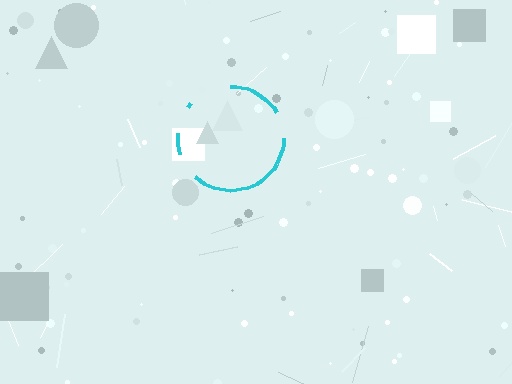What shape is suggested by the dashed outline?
The dashed outline suggests a circle.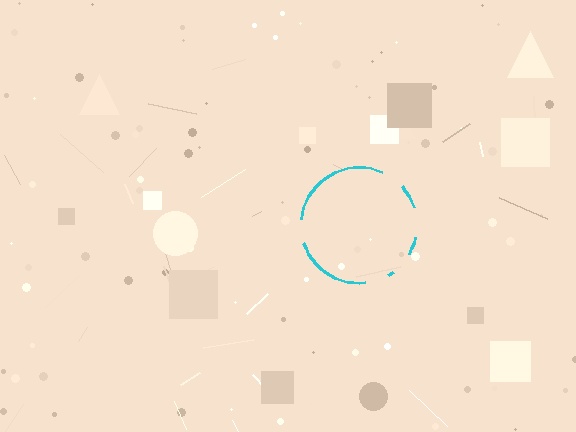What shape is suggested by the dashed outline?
The dashed outline suggests a circle.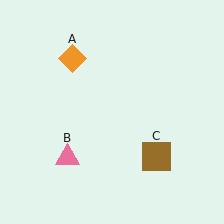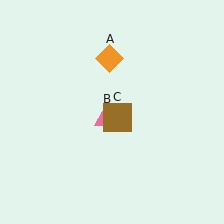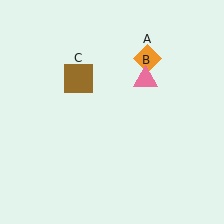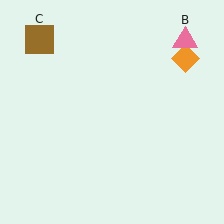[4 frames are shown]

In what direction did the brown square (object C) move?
The brown square (object C) moved up and to the left.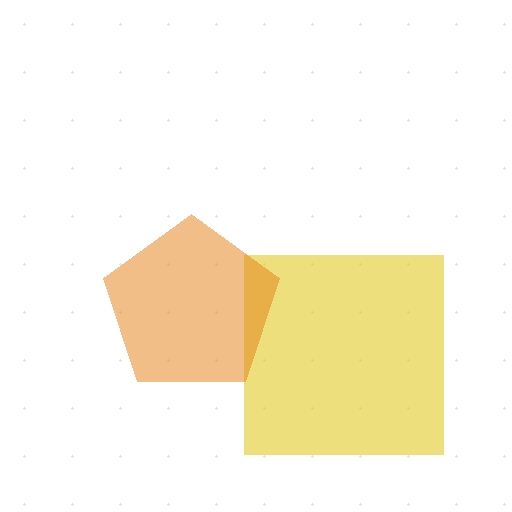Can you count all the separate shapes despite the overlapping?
Yes, there are 2 separate shapes.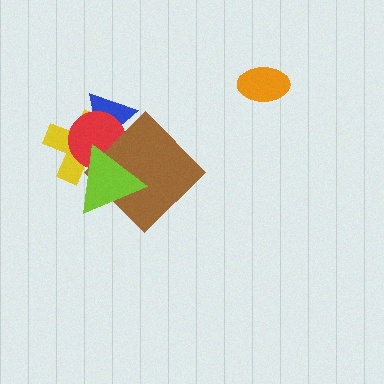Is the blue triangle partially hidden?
Yes, it is partially covered by another shape.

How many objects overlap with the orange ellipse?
0 objects overlap with the orange ellipse.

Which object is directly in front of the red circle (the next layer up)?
The brown diamond is directly in front of the red circle.